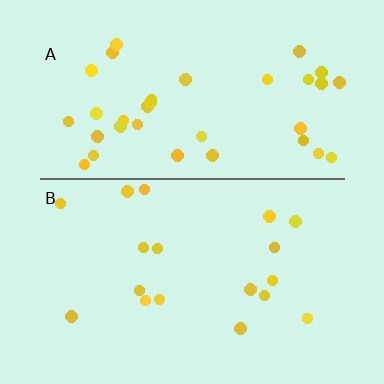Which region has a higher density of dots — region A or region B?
A (the top).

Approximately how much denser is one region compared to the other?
Approximately 2.0× — region A over region B.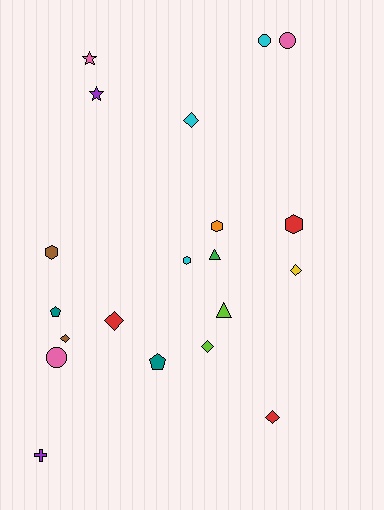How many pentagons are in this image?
There are 2 pentagons.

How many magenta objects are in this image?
There are no magenta objects.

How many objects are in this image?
There are 20 objects.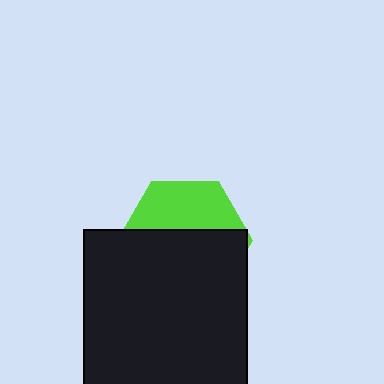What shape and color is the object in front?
The object in front is a black square.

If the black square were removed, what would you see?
You would see the complete lime hexagon.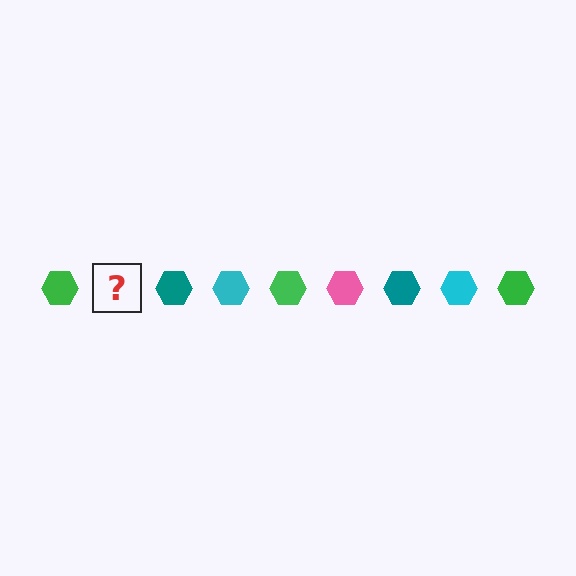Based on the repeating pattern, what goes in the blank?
The blank should be a pink hexagon.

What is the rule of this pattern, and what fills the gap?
The rule is that the pattern cycles through green, pink, teal, cyan hexagons. The gap should be filled with a pink hexagon.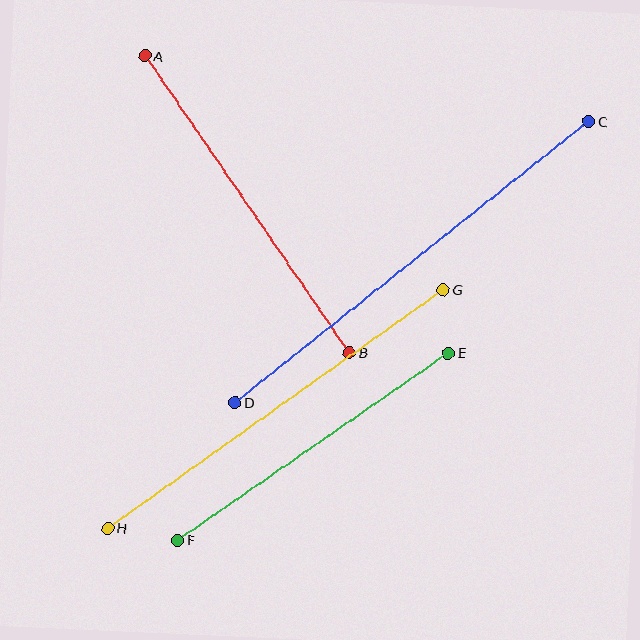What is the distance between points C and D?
The distance is approximately 452 pixels.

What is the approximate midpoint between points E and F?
The midpoint is at approximately (313, 447) pixels.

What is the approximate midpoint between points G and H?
The midpoint is at approximately (276, 409) pixels.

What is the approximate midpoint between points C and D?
The midpoint is at approximately (412, 262) pixels.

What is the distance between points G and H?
The distance is approximately 411 pixels.